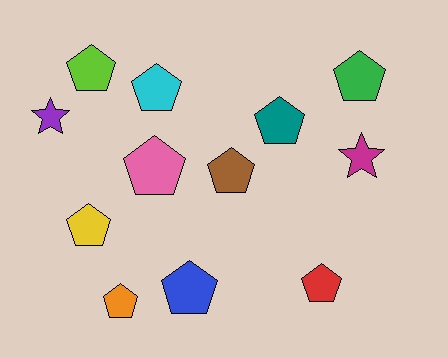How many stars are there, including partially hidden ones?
There are 2 stars.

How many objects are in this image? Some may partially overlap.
There are 12 objects.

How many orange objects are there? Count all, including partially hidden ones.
There is 1 orange object.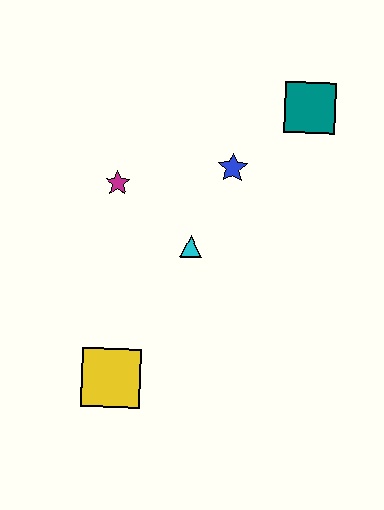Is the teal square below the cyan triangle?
No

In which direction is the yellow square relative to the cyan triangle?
The yellow square is below the cyan triangle.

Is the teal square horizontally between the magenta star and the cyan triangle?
No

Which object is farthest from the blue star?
The yellow square is farthest from the blue star.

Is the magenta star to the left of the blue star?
Yes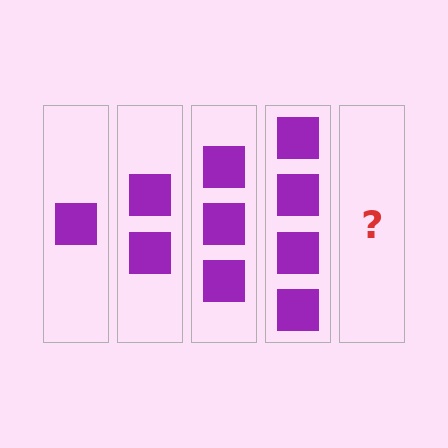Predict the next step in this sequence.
The next step is 5 squares.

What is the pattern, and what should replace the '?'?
The pattern is that each step adds one more square. The '?' should be 5 squares.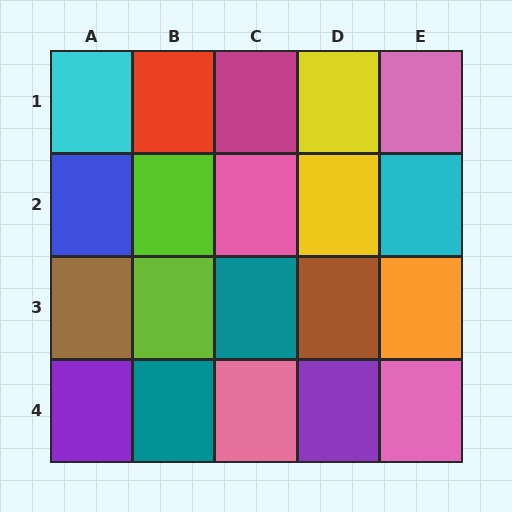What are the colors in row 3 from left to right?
Brown, lime, teal, brown, orange.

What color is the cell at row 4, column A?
Purple.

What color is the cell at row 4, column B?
Teal.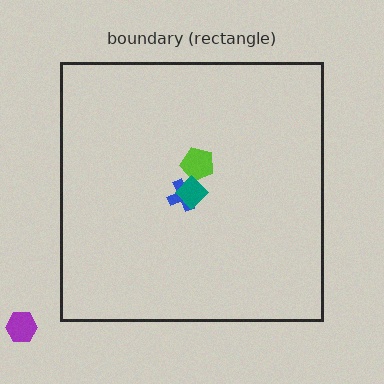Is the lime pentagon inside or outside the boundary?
Inside.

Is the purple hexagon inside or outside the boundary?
Outside.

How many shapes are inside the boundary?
3 inside, 1 outside.